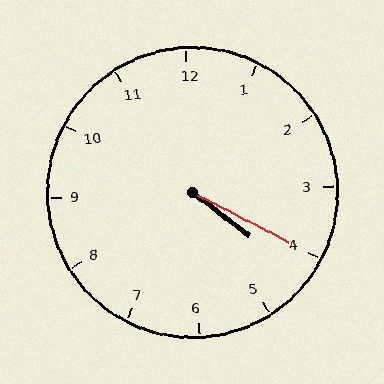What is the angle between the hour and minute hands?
Approximately 10 degrees.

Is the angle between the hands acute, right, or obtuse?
It is acute.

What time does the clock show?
4:20.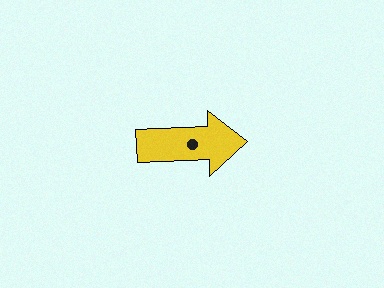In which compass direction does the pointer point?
East.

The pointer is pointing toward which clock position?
Roughly 3 o'clock.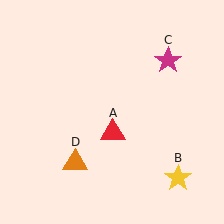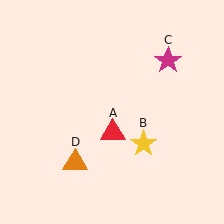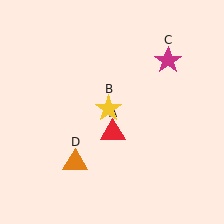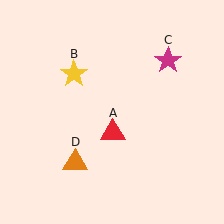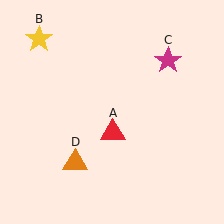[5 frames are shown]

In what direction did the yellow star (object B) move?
The yellow star (object B) moved up and to the left.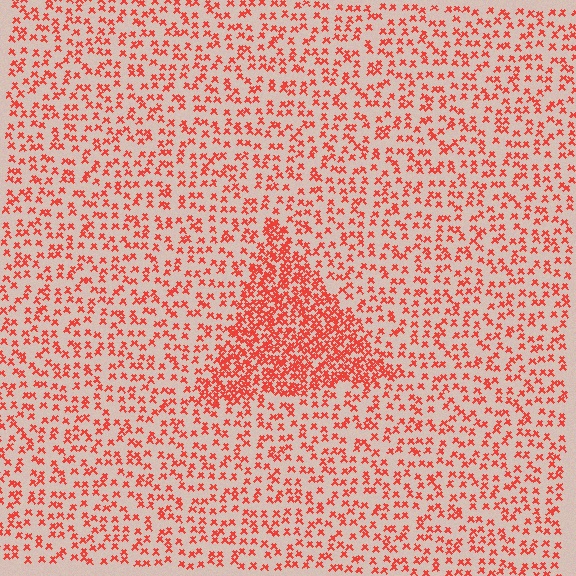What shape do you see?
I see a triangle.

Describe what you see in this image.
The image contains small red elements arranged at two different densities. A triangle-shaped region is visible where the elements are more densely packed than the surrounding area.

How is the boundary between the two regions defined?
The boundary is defined by a change in element density (approximately 2.4x ratio). All elements are the same color, size, and shape.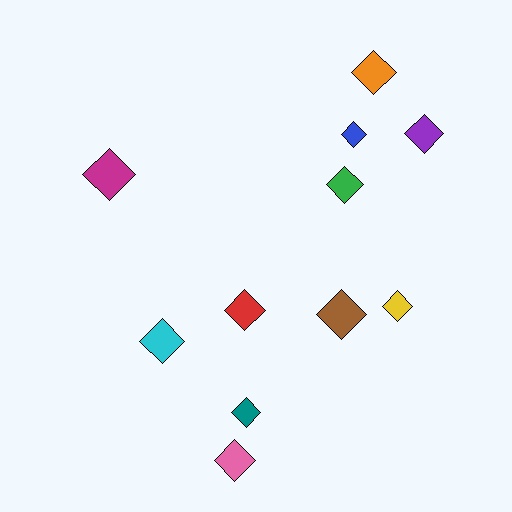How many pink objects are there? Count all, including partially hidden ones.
There is 1 pink object.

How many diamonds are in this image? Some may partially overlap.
There are 11 diamonds.